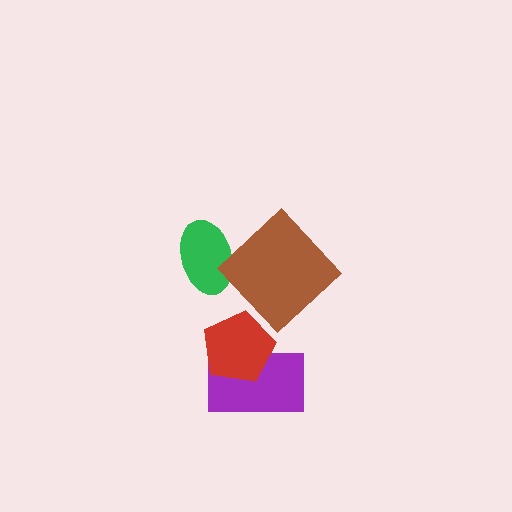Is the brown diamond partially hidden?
No, no other shape covers it.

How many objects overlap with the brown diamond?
0 objects overlap with the brown diamond.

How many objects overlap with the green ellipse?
0 objects overlap with the green ellipse.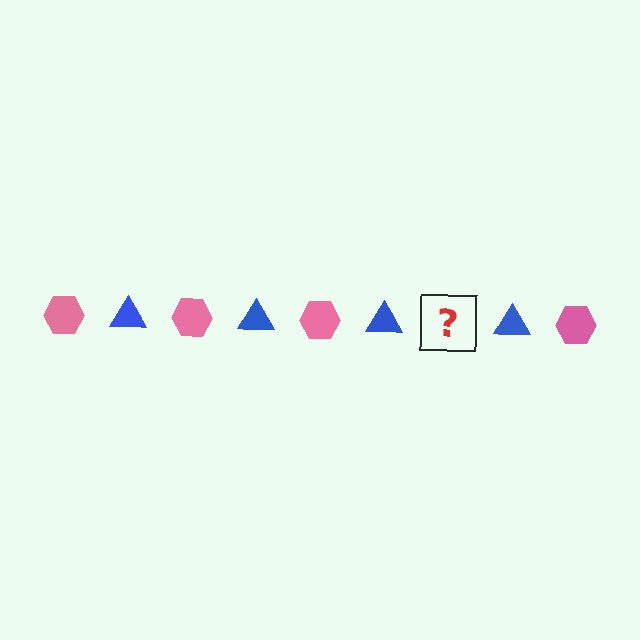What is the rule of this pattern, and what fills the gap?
The rule is that the pattern alternates between pink hexagon and blue triangle. The gap should be filled with a pink hexagon.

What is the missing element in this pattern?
The missing element is a pink hexagon.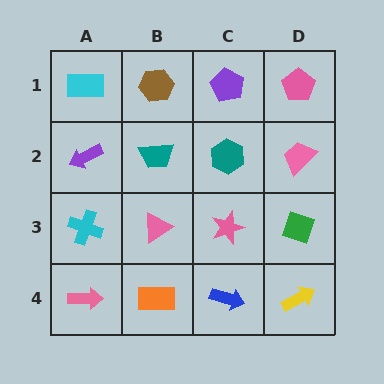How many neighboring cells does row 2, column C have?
4.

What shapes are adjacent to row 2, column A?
A cyan rectangle (row 1, column A), a cyan cross (row 3, column A), a teal trapezoid (row 2, column B).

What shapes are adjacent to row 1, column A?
A purple arrow (row 2, column A), a brown hexagon (row 1, column B).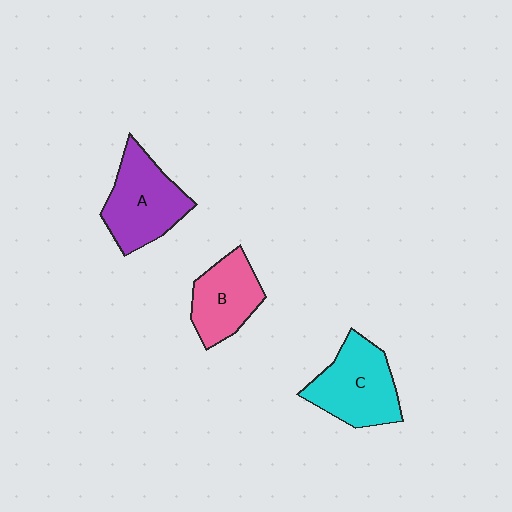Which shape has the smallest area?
Shape B (pink).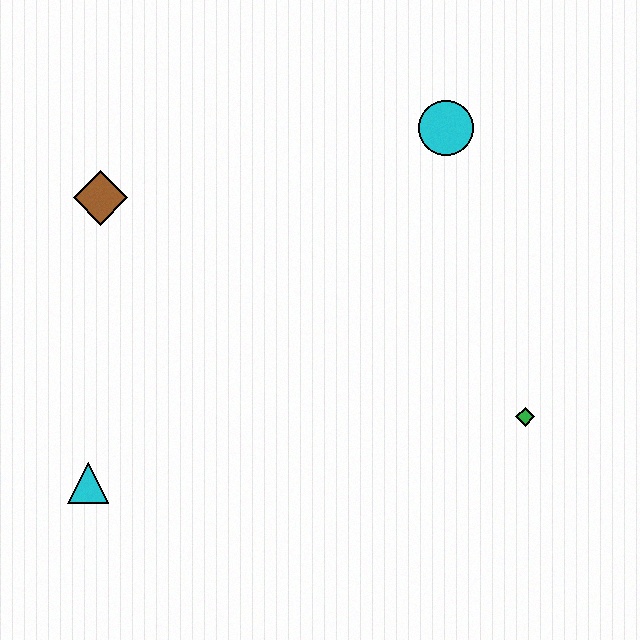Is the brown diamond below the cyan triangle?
No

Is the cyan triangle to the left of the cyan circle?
Yes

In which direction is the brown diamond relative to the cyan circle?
The brown diamond is to the left of the cyan circle.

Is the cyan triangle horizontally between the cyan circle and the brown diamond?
No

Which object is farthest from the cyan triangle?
The cyan circle is farthest from the cyan triangle.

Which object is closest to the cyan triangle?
The brown diamond is closest to the cyan triangle.